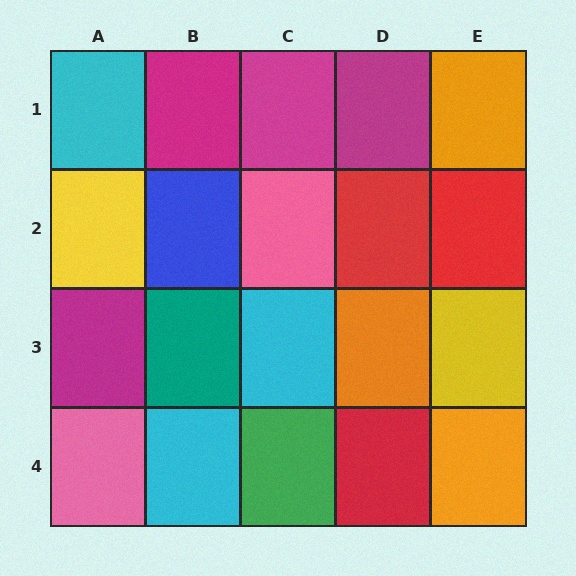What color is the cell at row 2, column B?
Blue.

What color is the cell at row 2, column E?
Red.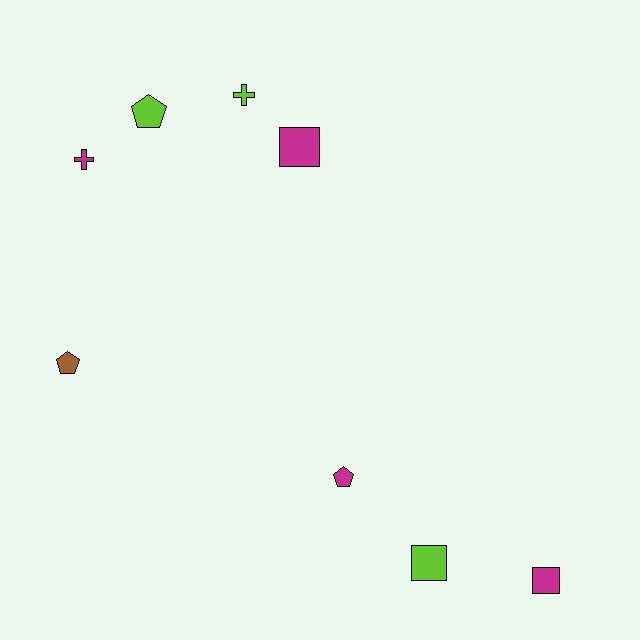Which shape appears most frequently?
Pentagon, with 3 objects.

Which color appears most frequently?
Magenta, with 4 objects.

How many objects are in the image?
There are 8 objects.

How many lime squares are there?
There is 1 lime square.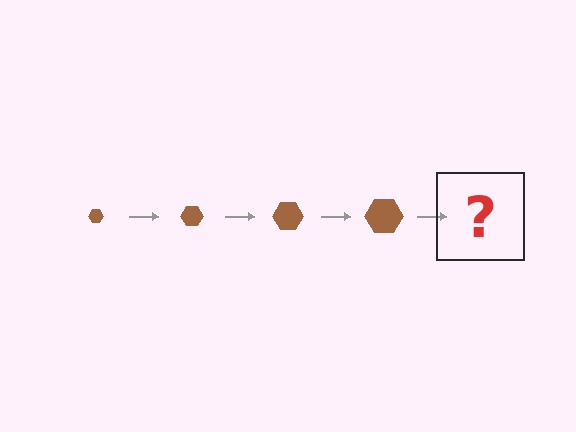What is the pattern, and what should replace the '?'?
The pattern is that the hexagon gets progressively larger each step. The '?' should be a brown hexagon, larger than the previous one.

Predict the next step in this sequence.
The next step is a brown hexagon, larger than the previous one.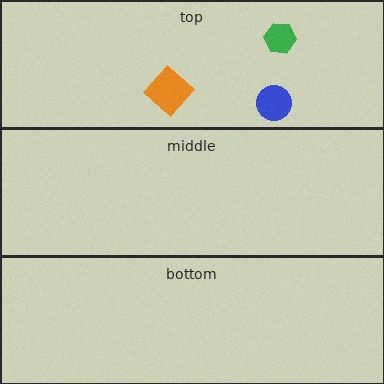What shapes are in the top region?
The orange diamond, the blue circle, the green hexagon.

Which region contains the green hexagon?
The top region.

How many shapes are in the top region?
3.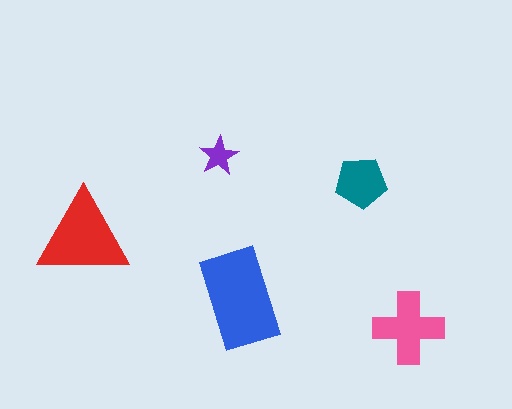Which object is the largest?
The blue rectangle.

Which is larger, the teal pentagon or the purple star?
The teal pentagon.